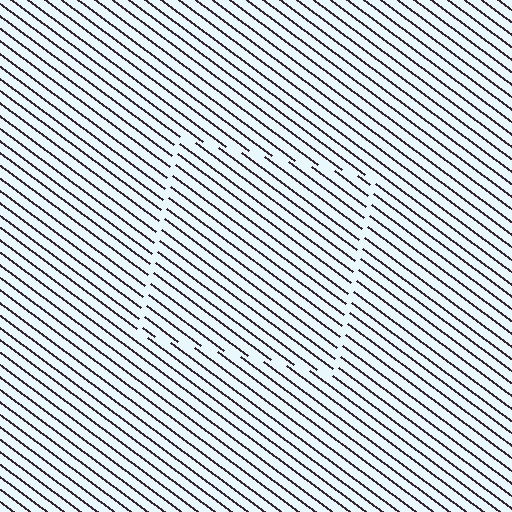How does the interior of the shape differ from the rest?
The interior of the shape contains the same grating, shifted by half a period — the contour is defined by the phase discontinuity where line-ends from the inner and outer gratings abut.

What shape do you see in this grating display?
An illusory square. The interior of the shape contains the same grating, shifted by half a period — the contour is defined by the phase discontinuity where line-ends from the inner and outer gratings abut.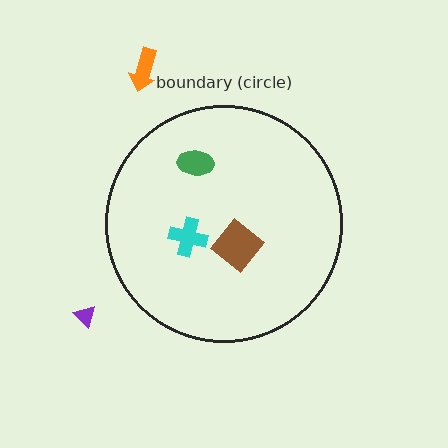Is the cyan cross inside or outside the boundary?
Inside.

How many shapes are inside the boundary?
3 inside, 2 outside.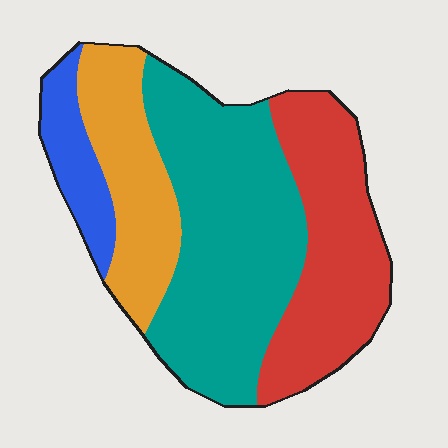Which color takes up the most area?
Teal, at roughly 45%.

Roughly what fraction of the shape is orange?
Orange covers roughly 20% of the shape.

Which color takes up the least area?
Blue, at roughly 10%.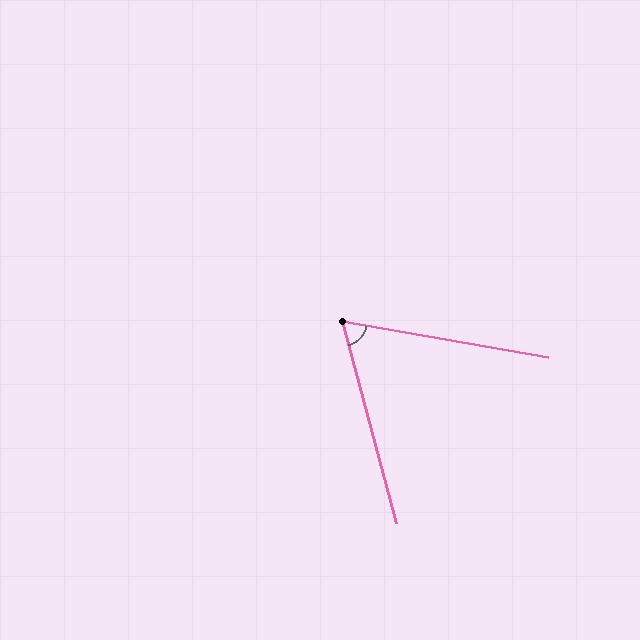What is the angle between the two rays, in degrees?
Approximately 65 degrees.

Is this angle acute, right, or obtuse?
It is acute.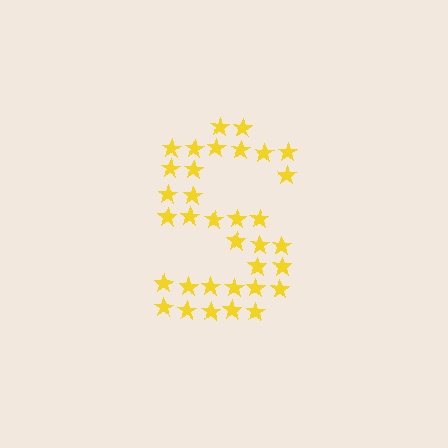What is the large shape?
The large shape is the letter S.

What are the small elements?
The small elements are stars.